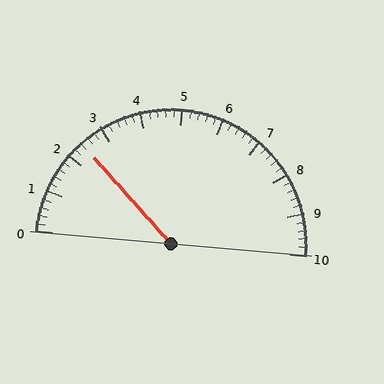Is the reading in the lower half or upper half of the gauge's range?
The reading is in the lower half of the range (0 to 10).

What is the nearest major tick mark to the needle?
The nearest major tick mark is 2.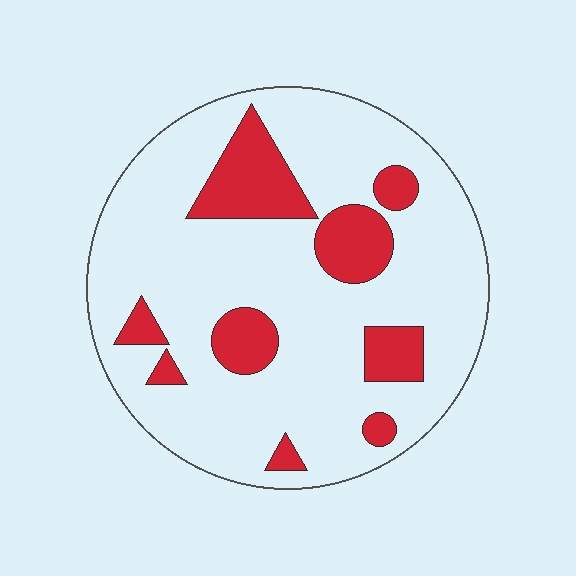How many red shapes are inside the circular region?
9.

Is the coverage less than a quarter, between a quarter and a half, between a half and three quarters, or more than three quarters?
Less than a quarter.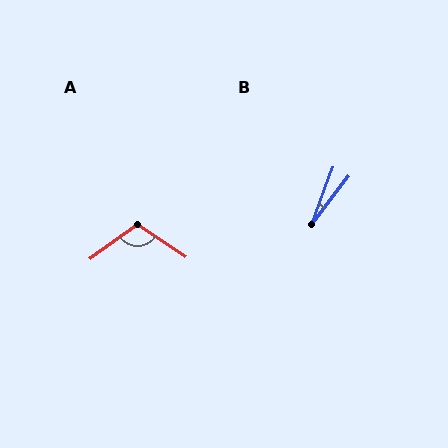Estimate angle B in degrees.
Approximately 18 degrees.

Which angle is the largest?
A, at approximately 110 degrees.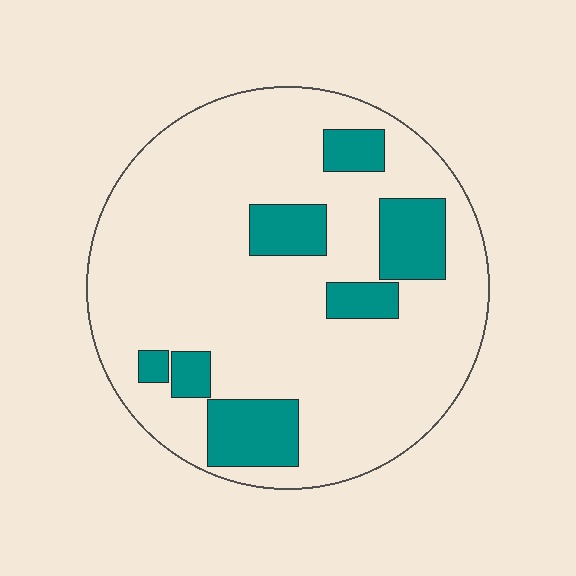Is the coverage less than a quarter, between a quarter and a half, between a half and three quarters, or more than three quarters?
Less than a quarter.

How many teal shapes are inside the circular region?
7.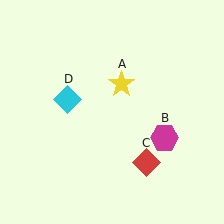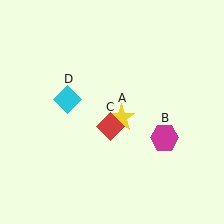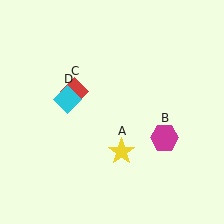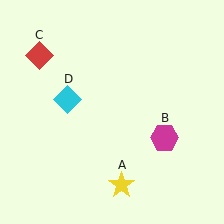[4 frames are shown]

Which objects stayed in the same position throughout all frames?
Magenta hexagon (object B) and cyan diamond (object D) remained stationary.